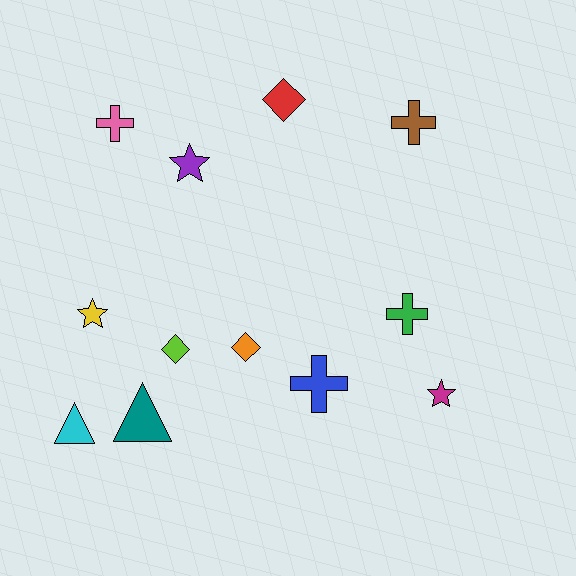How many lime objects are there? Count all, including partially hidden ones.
There is 1 lime object.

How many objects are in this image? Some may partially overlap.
There are 12 objects.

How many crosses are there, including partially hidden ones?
There are 4 crosses.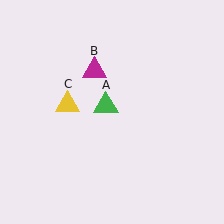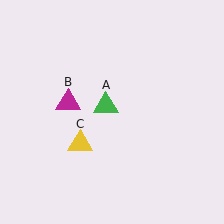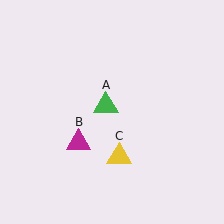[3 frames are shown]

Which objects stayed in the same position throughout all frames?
Green triangle (object A) remained stationary.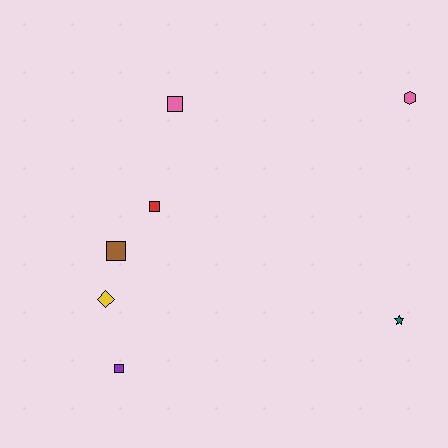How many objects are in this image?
There are 7 objects.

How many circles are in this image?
There are no circles.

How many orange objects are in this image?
There are no orange objects.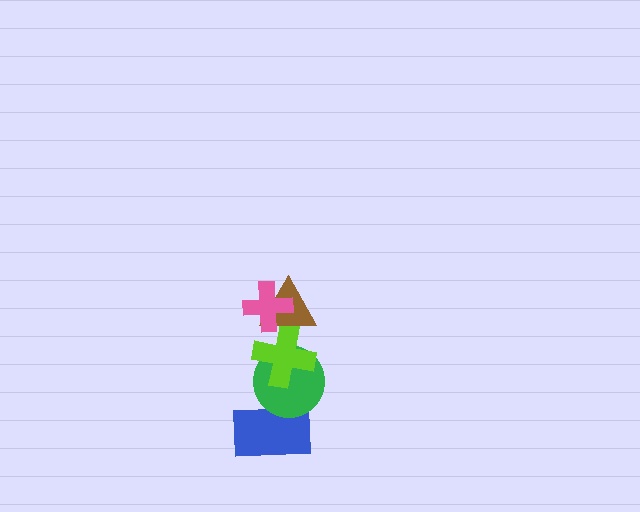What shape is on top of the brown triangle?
The pink cross is on top of the brown triangle.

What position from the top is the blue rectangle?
The blue rectangle is 5th from the top.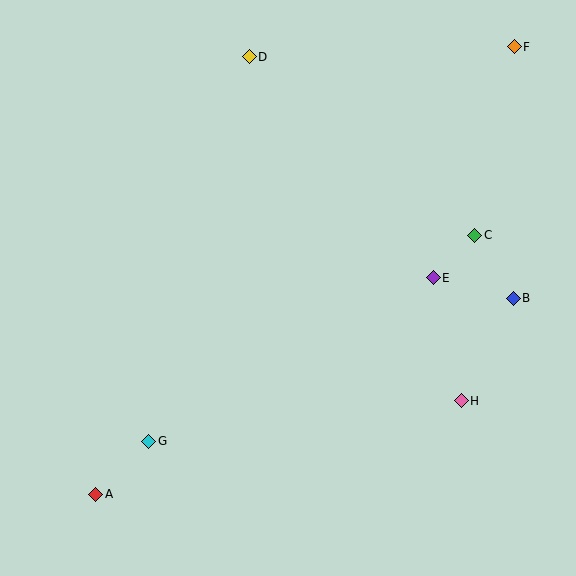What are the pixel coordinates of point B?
Point B is at (513, 298).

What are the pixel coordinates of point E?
Point E is at (433, 278).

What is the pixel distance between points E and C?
The distance between E and C is 60 pixels.